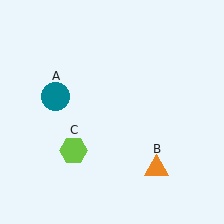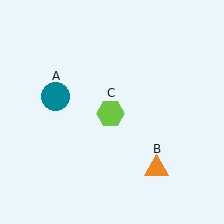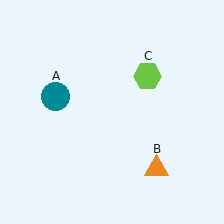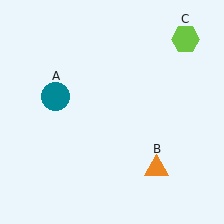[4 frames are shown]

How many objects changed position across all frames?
1 object changed position: lime hexagon (object C).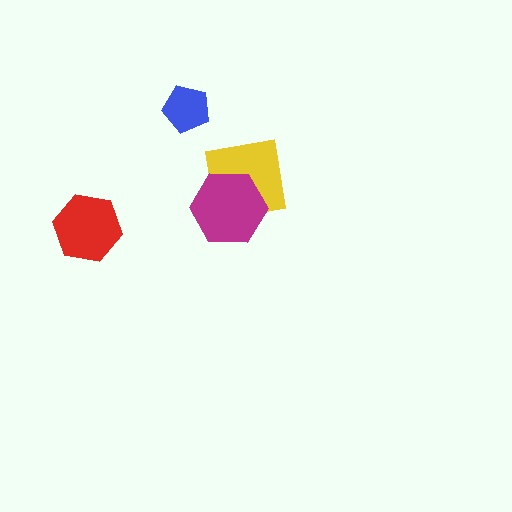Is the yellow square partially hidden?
Yes, it is partially covered by another shape.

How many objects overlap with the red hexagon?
0 objects overlap with the red hexagon.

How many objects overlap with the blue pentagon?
0 objects overlap with the blue pentagon.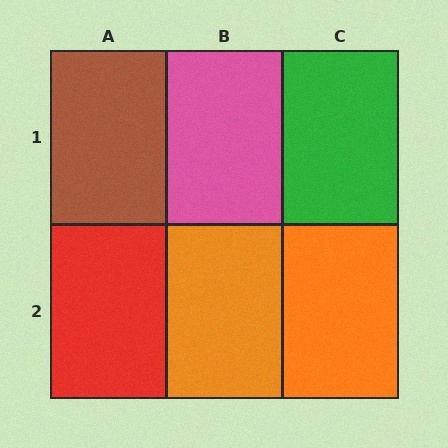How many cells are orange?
2 cells are orange.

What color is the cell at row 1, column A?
Brown.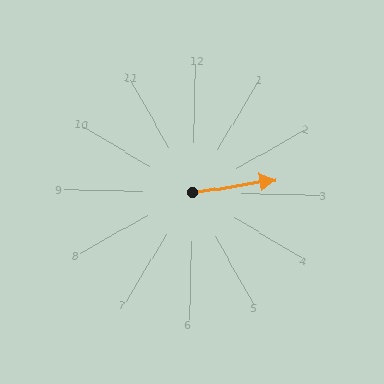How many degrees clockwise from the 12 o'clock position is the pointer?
Approximately 80 degrees.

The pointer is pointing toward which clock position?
Roughly 3 o'clock.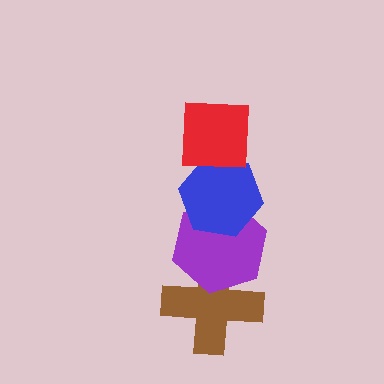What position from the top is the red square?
The red square is 1st from the top.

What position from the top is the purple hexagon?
The purple hexagon is 3rd from the top.